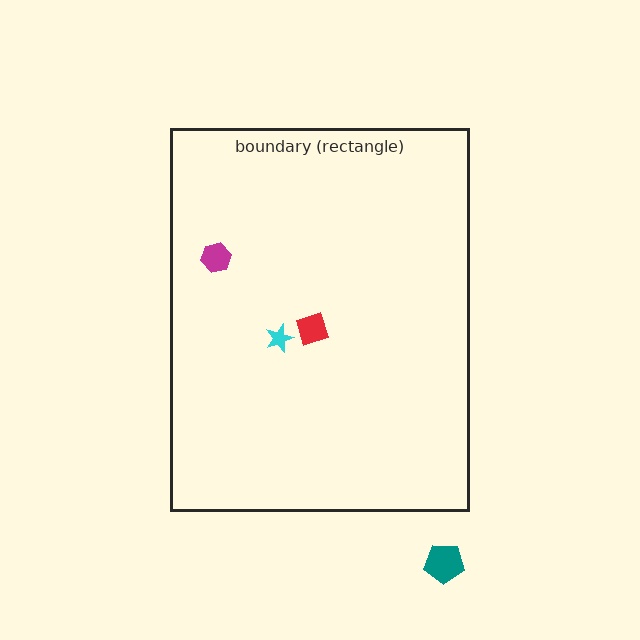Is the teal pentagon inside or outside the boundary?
Outside.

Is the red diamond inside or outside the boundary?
Inside.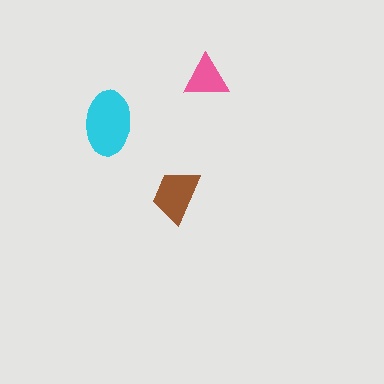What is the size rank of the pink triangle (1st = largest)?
3rd.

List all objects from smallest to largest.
The pink triangle, the brown trapezoid, the cyan ellipse.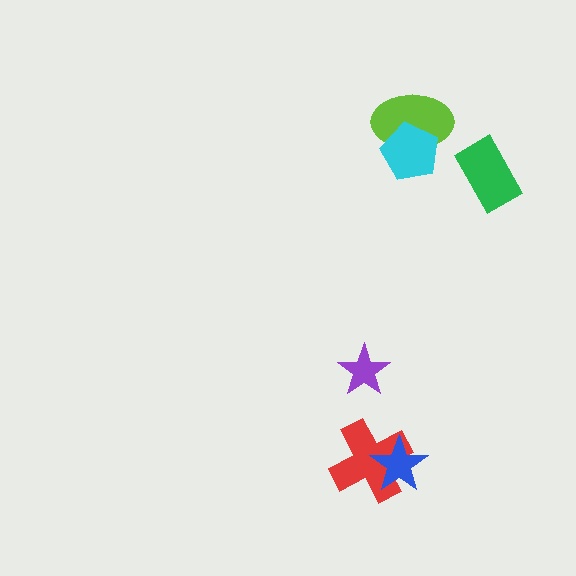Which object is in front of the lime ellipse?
The cyan pentagon is in front of the lime ellipse.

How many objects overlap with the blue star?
1 object overlaps with the blue star.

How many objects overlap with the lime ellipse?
1 object overlaps with the lime ellipse.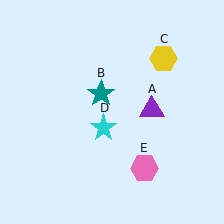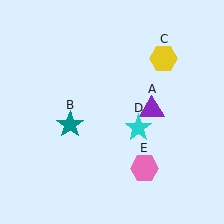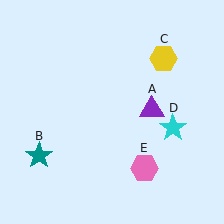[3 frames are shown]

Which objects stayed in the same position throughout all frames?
Purple triangle (object A) and yellow hexagon (object C) and pink hexagon (object E) remained stationary.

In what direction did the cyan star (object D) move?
The cyan star (object D) moved right.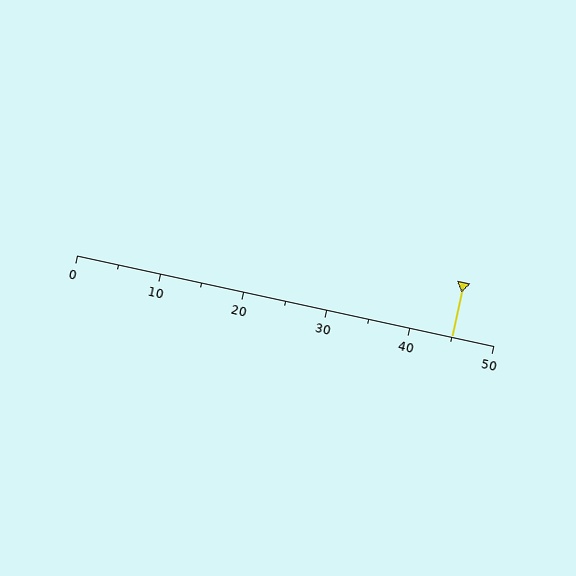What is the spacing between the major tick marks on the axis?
The major ticks are spaced 10 apart.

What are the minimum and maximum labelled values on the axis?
The axis runs from 0 to 50.